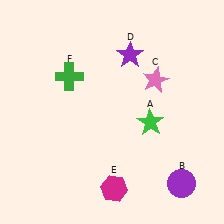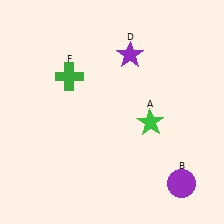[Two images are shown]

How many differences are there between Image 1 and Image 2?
There are 2 differences between the two images.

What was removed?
The pink star (C), the magenta hexagon (E) were removed in Image 2.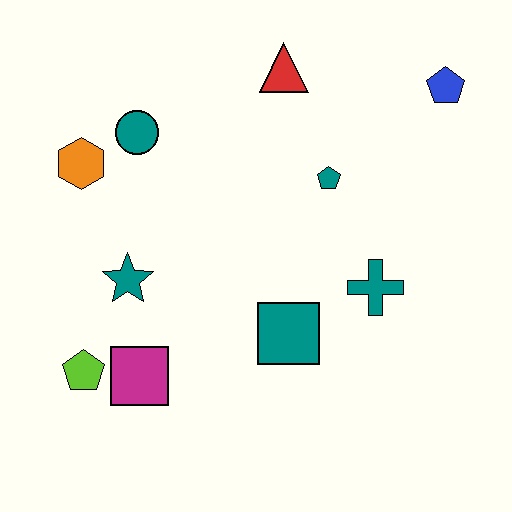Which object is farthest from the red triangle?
The lime pentagon is farthest from the red triangle.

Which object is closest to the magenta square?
The lime pentagon is closest to the magenta square.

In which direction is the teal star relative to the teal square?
The teal star is to the left of the teal square.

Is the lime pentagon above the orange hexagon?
No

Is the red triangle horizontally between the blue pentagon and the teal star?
Yes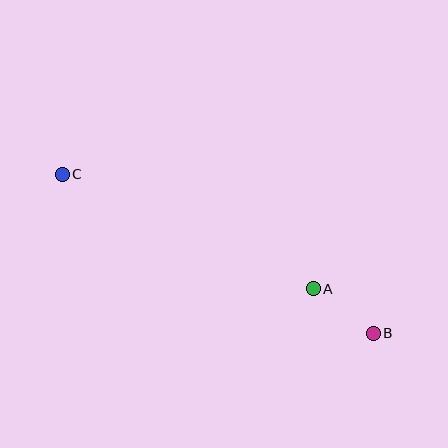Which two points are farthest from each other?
Points B and C are farthest from each other.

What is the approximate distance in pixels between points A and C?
The distance between A and C is approximately 276 pixels.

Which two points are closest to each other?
Points A and B are closest to each other.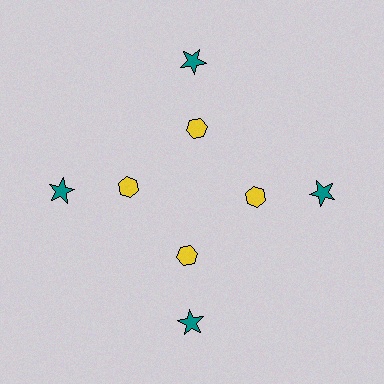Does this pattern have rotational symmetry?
Yes, this pattern has 4-fold rotational symmetry. It looks the same after rotating 90 degrees around the center.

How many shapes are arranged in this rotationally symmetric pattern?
There are 8 shapes, arranged in 4 groups of 2.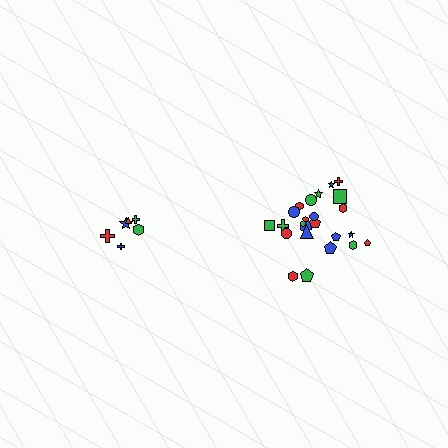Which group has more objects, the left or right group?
The right group.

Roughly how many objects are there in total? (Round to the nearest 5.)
Roughly 30 objects in total.